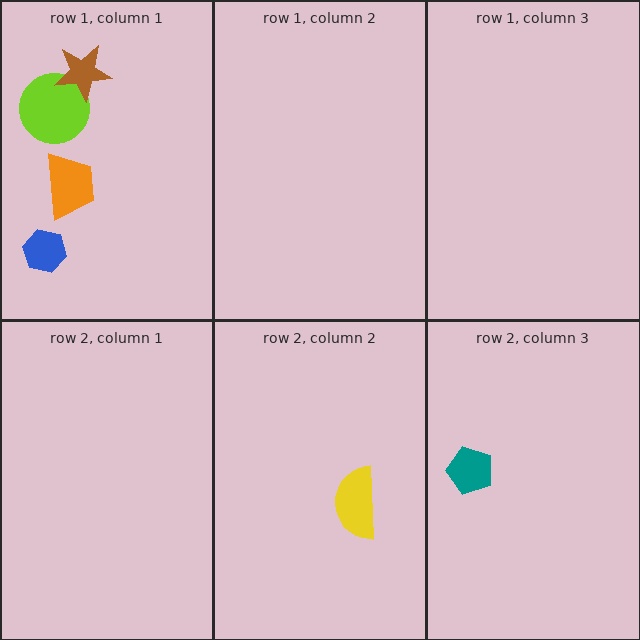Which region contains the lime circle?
The row 1, column 1 region.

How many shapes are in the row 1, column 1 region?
4.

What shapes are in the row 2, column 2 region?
The yellow semicircle.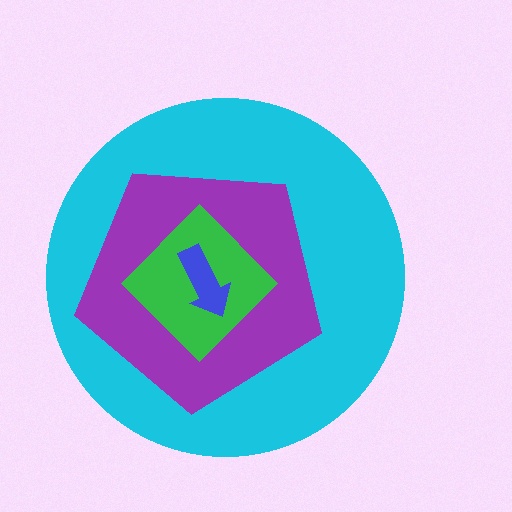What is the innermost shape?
The blue arrow.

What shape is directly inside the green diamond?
The blue arrow.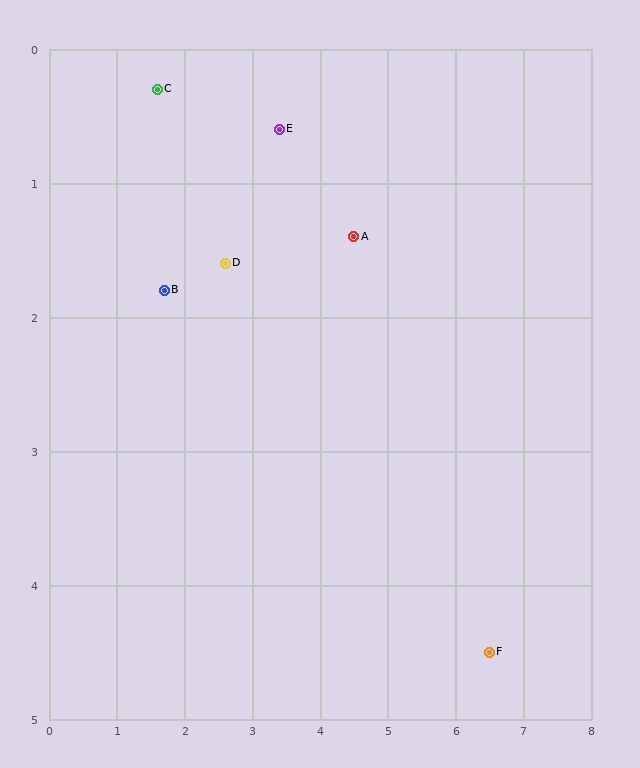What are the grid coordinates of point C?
Point C is at approximately (1.6, 0.3).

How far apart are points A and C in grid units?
Points A and C are about 3.1 grid units apart.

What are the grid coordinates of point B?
Point B is at approximately (1.7, 1.8).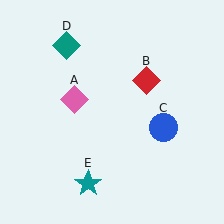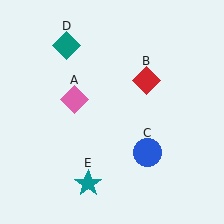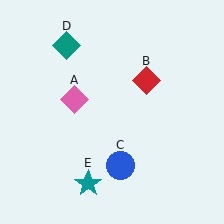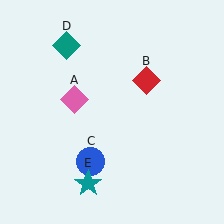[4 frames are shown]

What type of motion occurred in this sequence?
The blue circle (object C) rotated clockwise around the center of the scene.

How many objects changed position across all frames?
1 object changed position: blue circle (object C).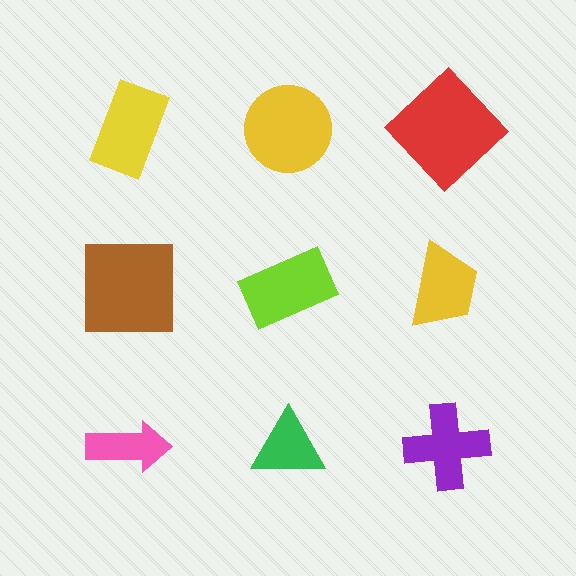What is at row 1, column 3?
A red diamond.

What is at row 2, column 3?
A yellow trapezoid.